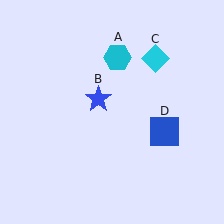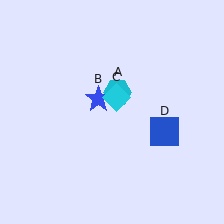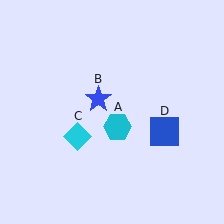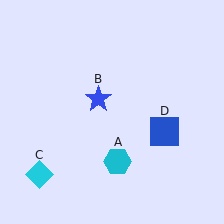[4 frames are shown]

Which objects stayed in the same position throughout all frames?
Blue star (object B) and blue square (object D) remained stationary.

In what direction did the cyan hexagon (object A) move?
The cyan hexagon (object A) moved down.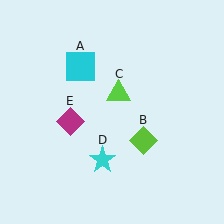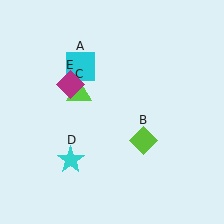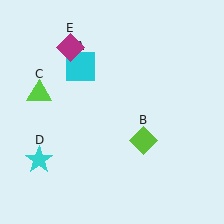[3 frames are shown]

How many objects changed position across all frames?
3 objects changed position: lime triangle (object C), cyan star (object D), magenta diamond (object E).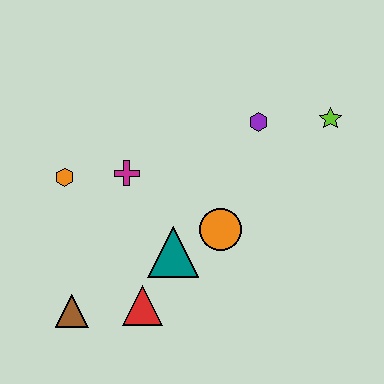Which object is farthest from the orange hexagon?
The lime star is farthest from the orange hexagon.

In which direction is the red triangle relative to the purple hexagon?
The red triangle is below the purple hexagon.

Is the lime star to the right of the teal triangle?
Yes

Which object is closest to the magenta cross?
The orange hexagon is closest to the magenta cross.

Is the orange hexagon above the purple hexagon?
No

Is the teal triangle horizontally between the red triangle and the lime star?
Yes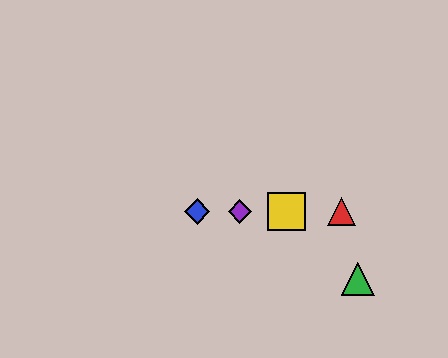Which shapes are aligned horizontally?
The red triangle, the blue diamond, the yellow square, the purple diamond are aligned horizontally.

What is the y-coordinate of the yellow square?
The yellow square is at y≈212.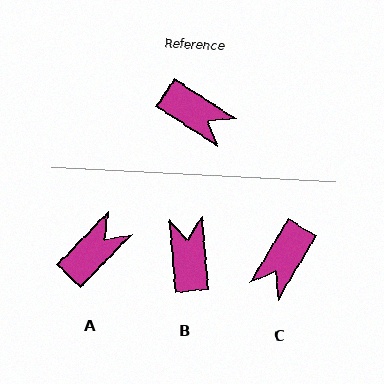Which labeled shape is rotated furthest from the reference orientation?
B, about 129 degrees away.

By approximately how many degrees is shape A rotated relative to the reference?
Approximately 79 degrees counter-clockwise.